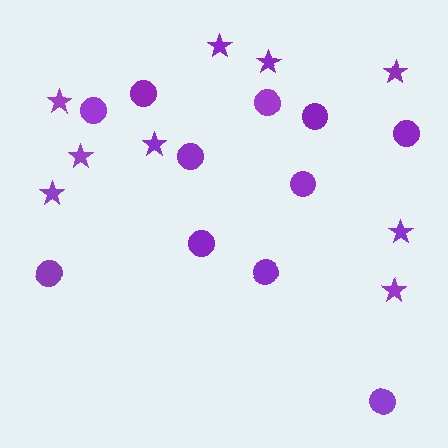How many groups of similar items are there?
There are 2 groups: one group of circles (11) and one group of stars (9).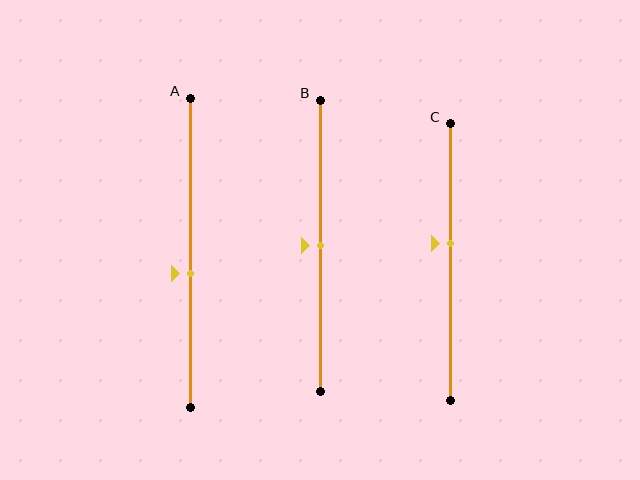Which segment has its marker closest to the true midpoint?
Segment B has its marker closest to the true midpoint.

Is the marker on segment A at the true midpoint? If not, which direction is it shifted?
No, the marker on segment A is shifted downward by about 7% of the segment length.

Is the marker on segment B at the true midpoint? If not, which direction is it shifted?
Yes, the marker on segment B is at the true midpoint.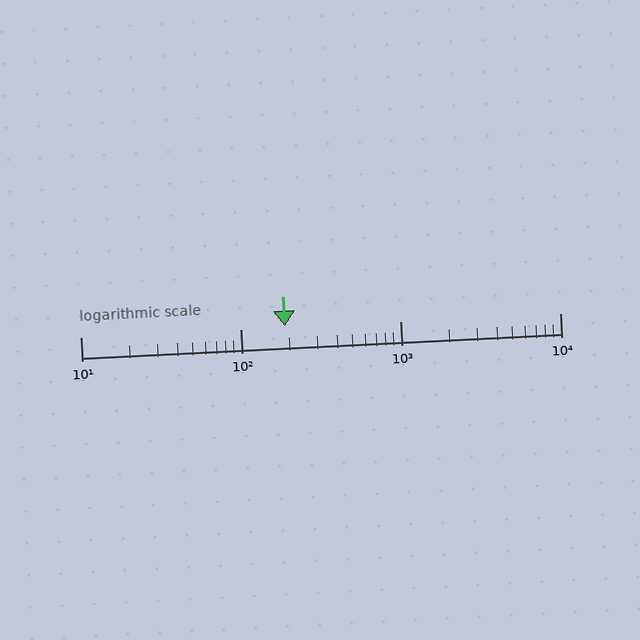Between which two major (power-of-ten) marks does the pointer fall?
The pointer is between 100 and 1000.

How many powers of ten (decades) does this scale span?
The scale spans 3 decades, from 10 to 10000.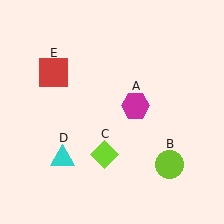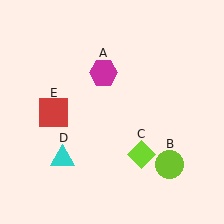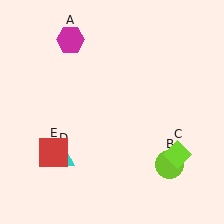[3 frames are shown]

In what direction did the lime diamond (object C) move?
The lime diamond (object C) moved right.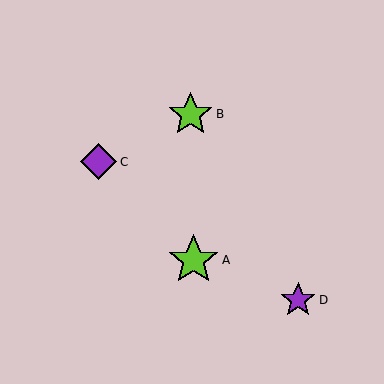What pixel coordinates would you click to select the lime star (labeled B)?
Click at (190, 115) to select the lime star B.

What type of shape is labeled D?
Shape D is a purple star.